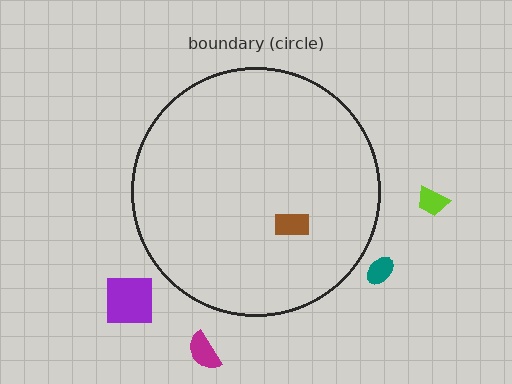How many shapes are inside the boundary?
1 inside, 4 outside.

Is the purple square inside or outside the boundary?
Outside.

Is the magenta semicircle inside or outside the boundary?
Outside.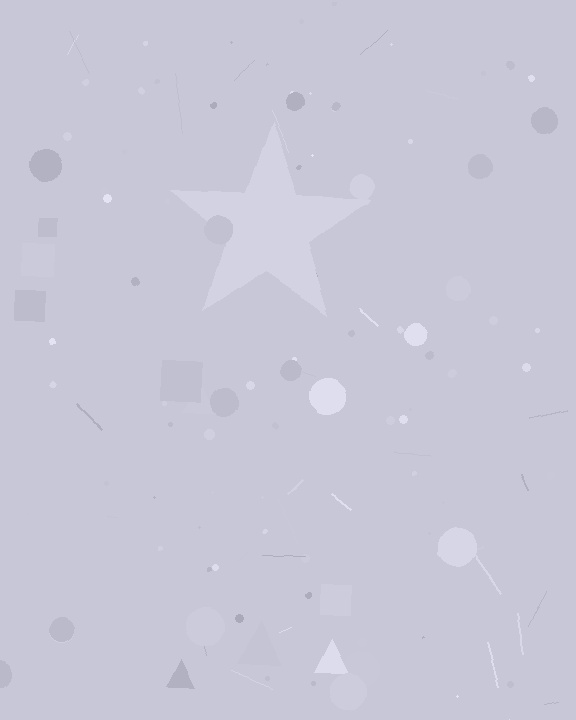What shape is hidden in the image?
A star is hidden in the image.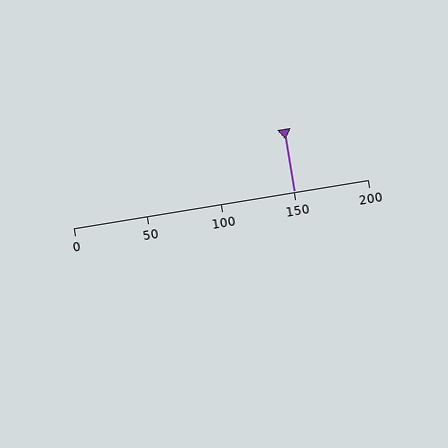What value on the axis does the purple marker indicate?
The marker indicates approximately 150.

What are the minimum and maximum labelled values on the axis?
The axis runs from 0 to 200.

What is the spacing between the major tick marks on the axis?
The major ticks are spaced 50 apart.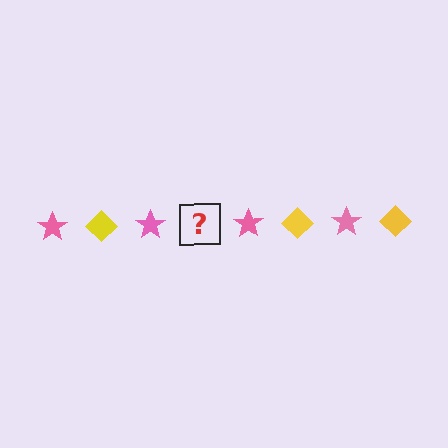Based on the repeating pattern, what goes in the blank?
The blank should be a yellow diamond.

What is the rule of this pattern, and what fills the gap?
The rule is that the pattern alternates between pink star and yellow diamond. The gap should be filled with a yellow diamond.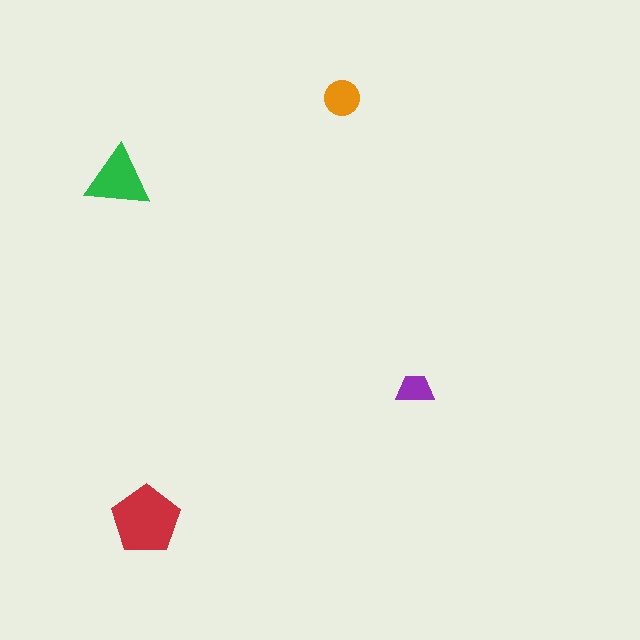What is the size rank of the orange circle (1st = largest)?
3rd.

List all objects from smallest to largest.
The purple trapezoid, the orange circle, the green triangle, the red pentagon.